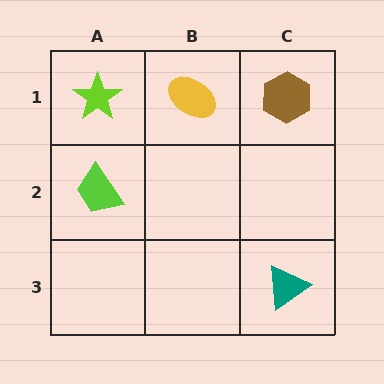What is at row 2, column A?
A lime trapezoid.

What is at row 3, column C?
A teal triangle.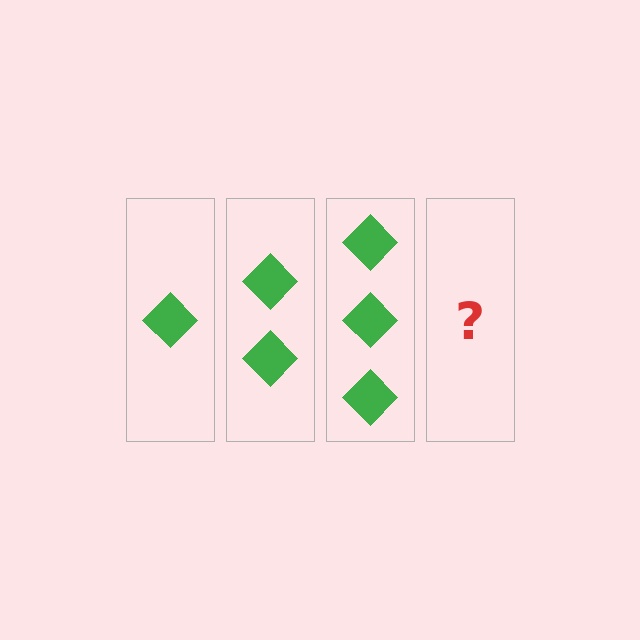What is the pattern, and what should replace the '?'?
The pattern is that each step adds one more diamond. The '?' should be 4 diamonds.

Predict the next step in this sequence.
The next step is 4 diamonds.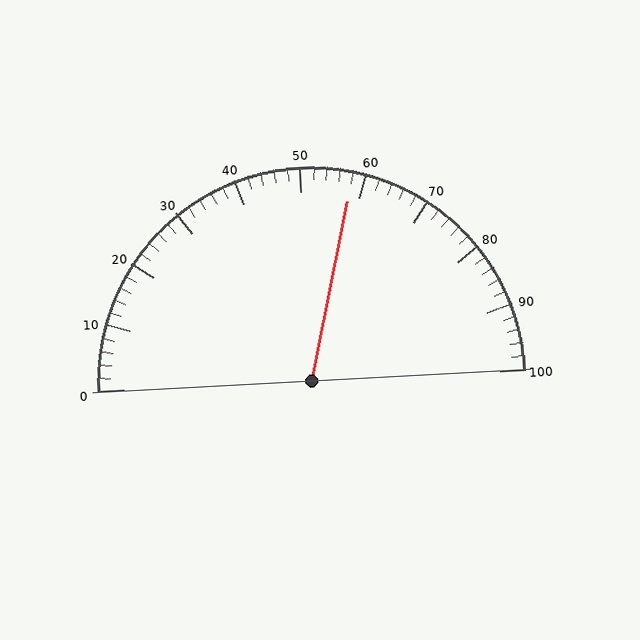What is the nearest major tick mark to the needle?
The nearest major tick mark is 60.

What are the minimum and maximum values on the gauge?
The gauge ranges from 0 to 100.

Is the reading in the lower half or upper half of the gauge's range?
The reading is in the upper half of the range (0 to 100).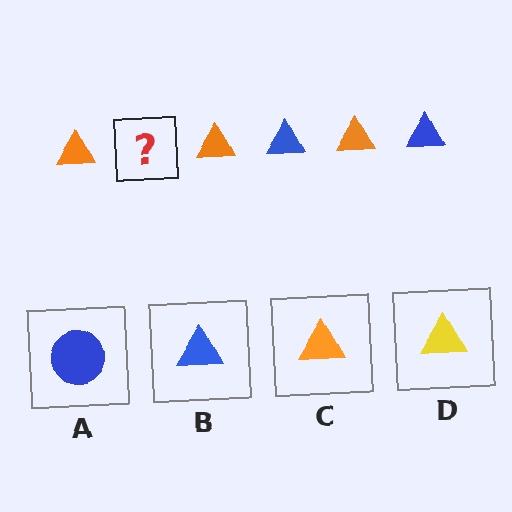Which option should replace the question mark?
Option B.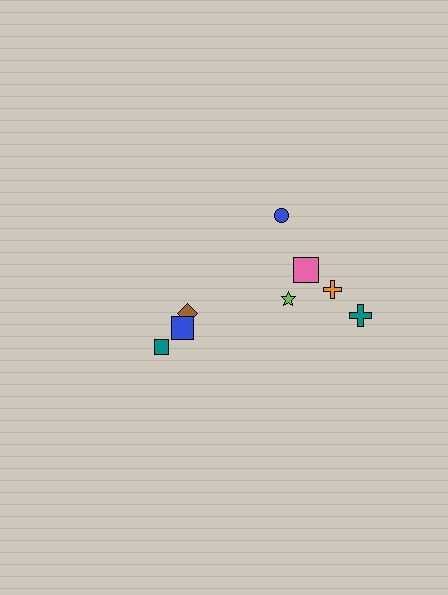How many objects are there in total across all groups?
There are 8 objects.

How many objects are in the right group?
There are 5 objects.